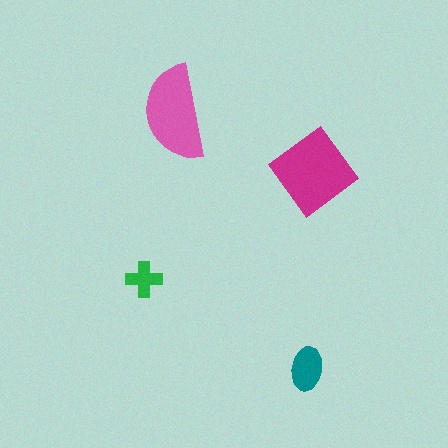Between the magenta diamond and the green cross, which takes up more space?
The magenta diamond.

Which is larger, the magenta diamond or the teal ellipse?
The magenta diamond.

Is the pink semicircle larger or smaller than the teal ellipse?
Larger.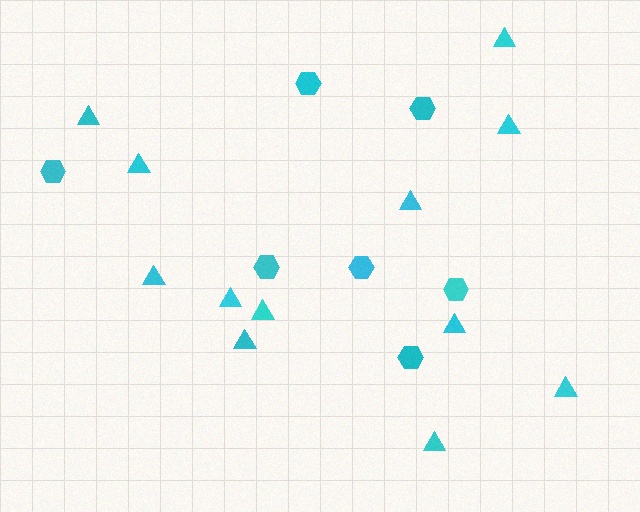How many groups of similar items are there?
There are 2 groups: one group of triangles (12) and one group of hexagons (7).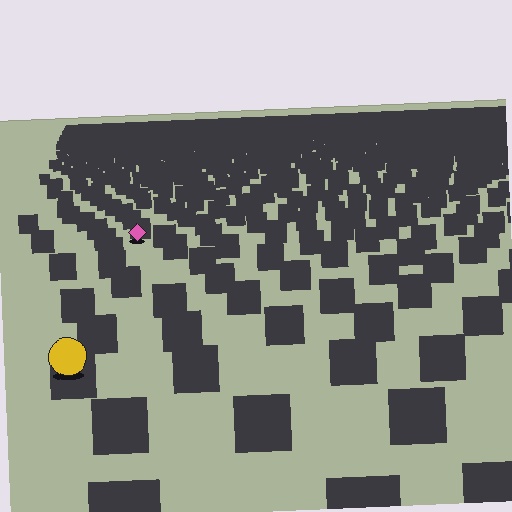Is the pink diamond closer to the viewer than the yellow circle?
No. The yellow circle is closer — you can tell from the texture gradient: the ground texture is coarser near it.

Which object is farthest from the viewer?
The pink diamond is farthest from the viewer. It appears smaller and the ground texture around it is denser.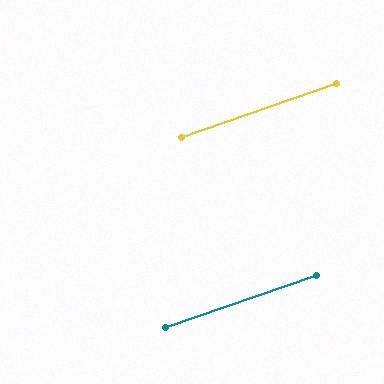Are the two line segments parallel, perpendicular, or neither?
Parallel — their directions differ by only 0.4°.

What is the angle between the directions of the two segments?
Approximately 0 degrees.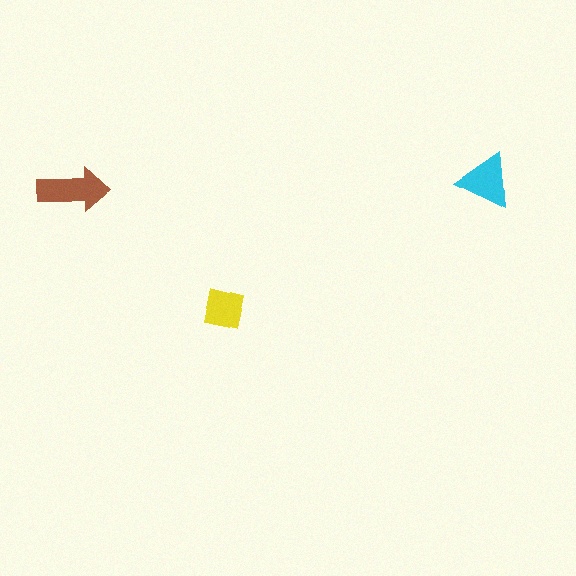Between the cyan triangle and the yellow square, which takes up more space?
The cyan triangle.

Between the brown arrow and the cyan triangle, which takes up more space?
The brown arrow.